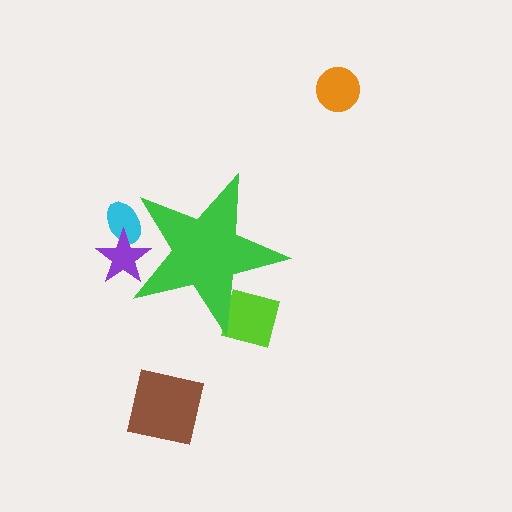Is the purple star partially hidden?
Yes, the purple star is partially hidden behind the green star.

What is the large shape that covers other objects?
A green star.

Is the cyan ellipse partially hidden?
Yes, the cyan ellipse is partially hidden behind the green star.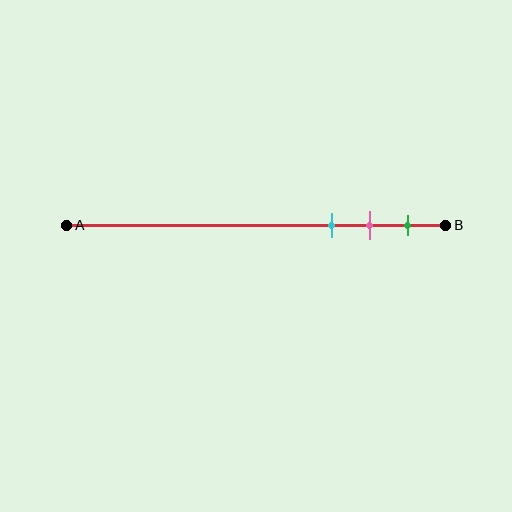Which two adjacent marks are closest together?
The pink and green marks are the closest adjacent pair.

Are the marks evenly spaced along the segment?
Yes, the marks are approximately evenly spaced.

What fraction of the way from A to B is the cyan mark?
The cyan mark is approximately 70% (0.7) of the way from A to B.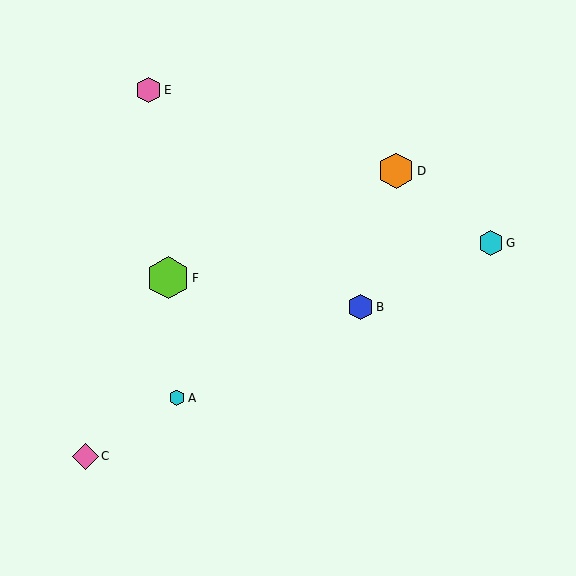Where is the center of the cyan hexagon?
The center of the cyan hexagon is at (491, 243).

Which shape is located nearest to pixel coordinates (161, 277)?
The lime hexagon (labeled F) at (168, 278) is nearest to that location.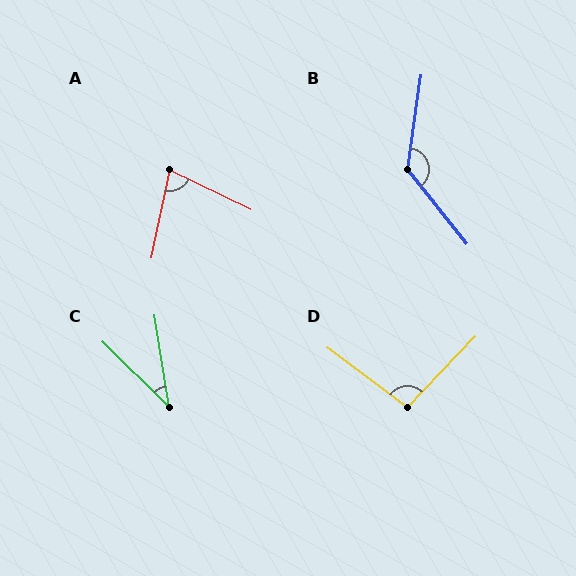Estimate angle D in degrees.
Approximately 97 degrees.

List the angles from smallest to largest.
C (36°), A (76°), D (97°), B (133°).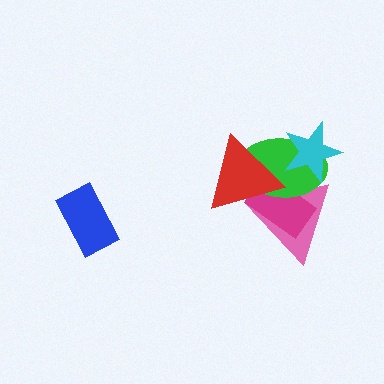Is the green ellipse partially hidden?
Yes, it is partially covered by another shape.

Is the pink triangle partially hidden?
Yes, it is partially covered by another shape.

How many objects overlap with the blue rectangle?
0 objects overlap with the blue rectangle.